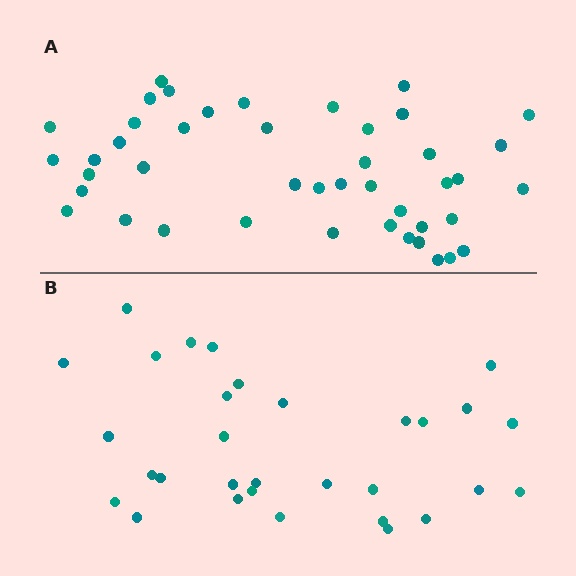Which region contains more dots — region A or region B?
Region A (the top region) has more dots.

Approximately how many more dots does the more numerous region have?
Region A has approximately 15 more dots than region B.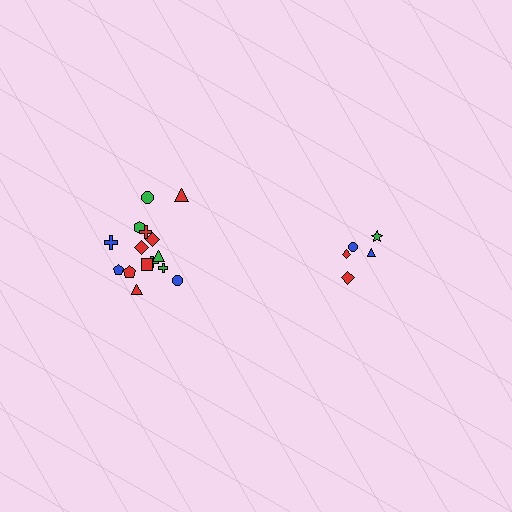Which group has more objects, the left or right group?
The left group.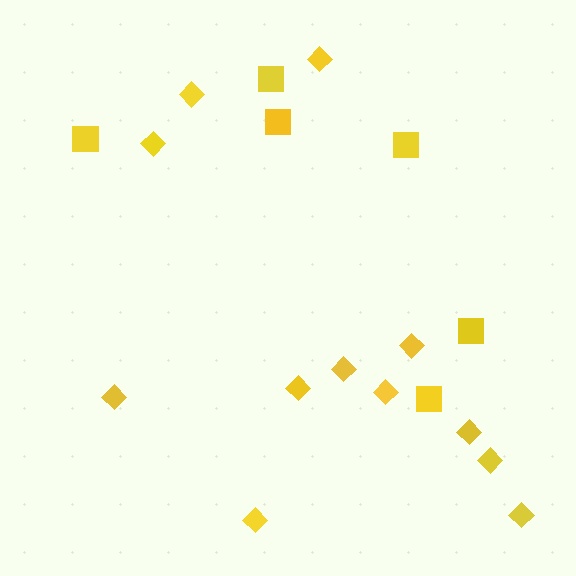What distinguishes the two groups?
There are 2 groups: one group of diamonds (12) and one group of squares (6).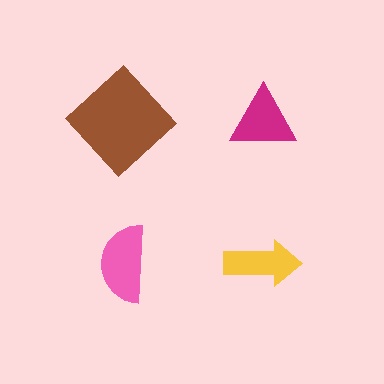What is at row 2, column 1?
A pink semicircle.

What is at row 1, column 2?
A magenta triangle.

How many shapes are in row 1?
2 shapes.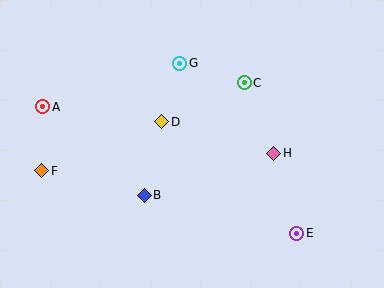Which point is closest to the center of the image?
Point D at (162, 122) is closest to the center.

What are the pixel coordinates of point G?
Point G is at (180, 63).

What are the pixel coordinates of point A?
Point A is at (43, 107).